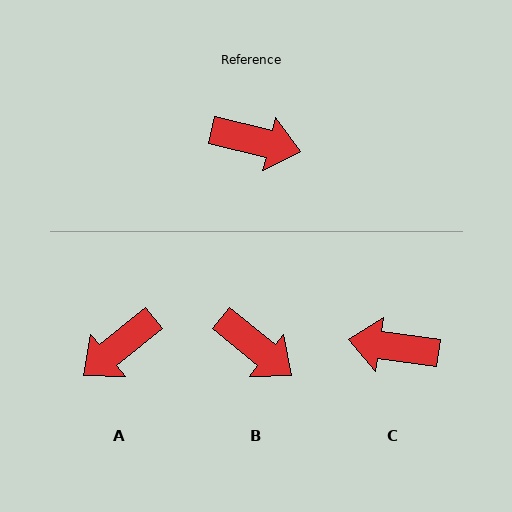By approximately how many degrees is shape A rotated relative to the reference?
Approximately 127 degrees clockwise.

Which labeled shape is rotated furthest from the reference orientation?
C, about 175 degrees away.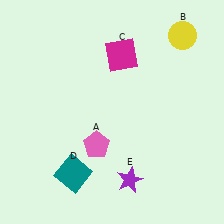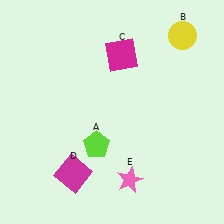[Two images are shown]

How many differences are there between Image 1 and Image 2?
There are 3 differences between the two images.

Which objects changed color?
A changed from pink to lime. D changed from teal to magenta. E changed from purple to pink.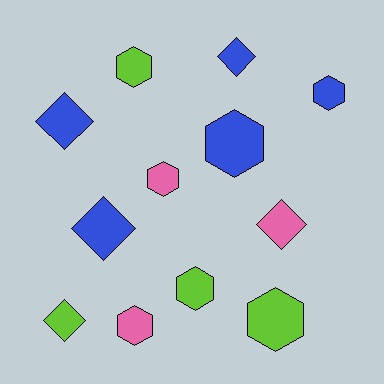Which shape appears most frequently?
Hexagon, with 7 objects.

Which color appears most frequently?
Blue, with 5 objects.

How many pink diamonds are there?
There is 1 pink diamond.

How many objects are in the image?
There are 12 objects.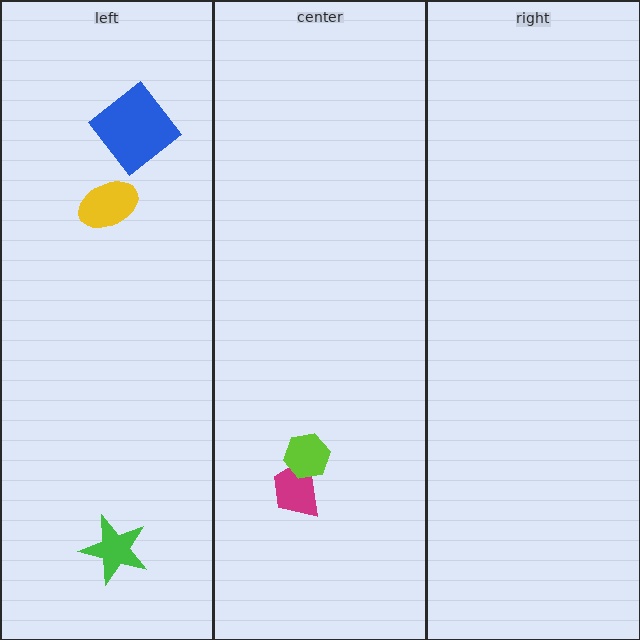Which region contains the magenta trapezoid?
The center region.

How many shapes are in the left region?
3.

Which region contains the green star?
The left region.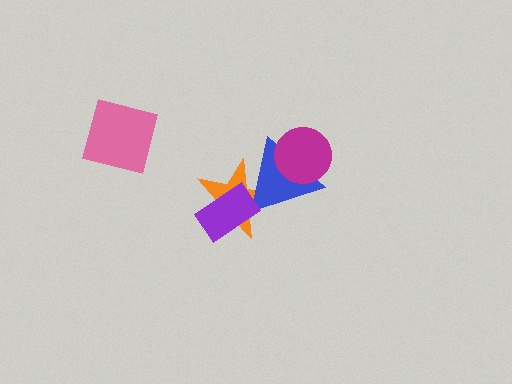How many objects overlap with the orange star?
2 objects overlap with the orange star.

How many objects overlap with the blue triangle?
3 objects overlap with the blue triangle.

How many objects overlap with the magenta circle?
1 object overlaps with the magenta circle.